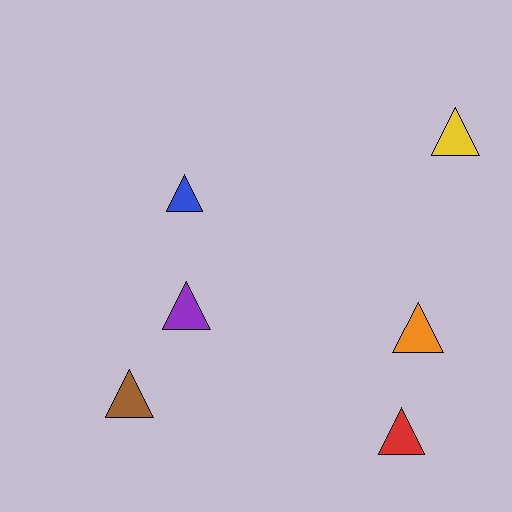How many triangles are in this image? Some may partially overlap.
There are 6 triangles.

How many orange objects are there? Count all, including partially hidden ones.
There is 1 orange object.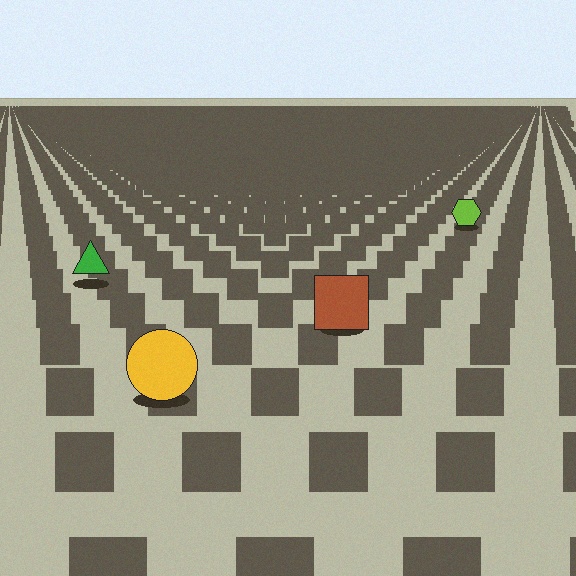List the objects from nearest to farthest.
From nearest to farthest: the yellow circle, the brown square, the green triangle, the lime hexagon.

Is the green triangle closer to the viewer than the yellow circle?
No. The yellow circle is closer — you can tell from the texture gradient: the ground texture is coarser near it.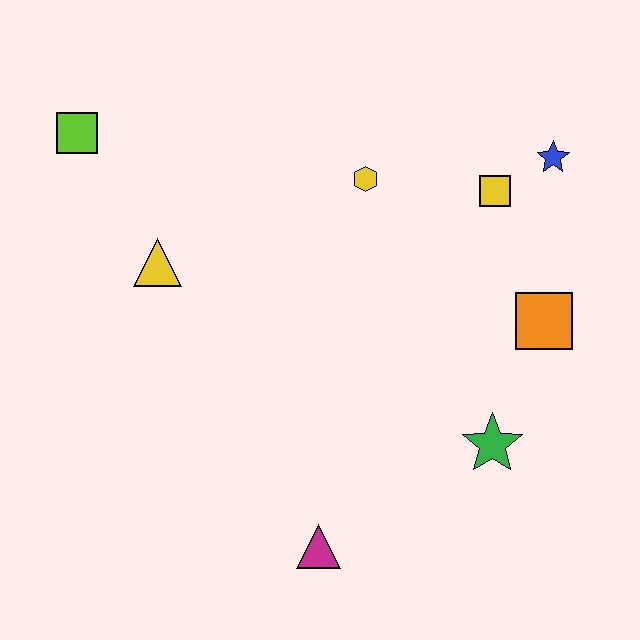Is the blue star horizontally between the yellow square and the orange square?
No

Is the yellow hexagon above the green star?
Yes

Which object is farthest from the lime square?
The green star is farthest from the lime square.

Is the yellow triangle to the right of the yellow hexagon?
No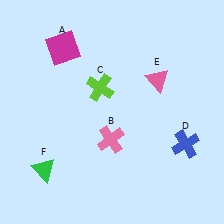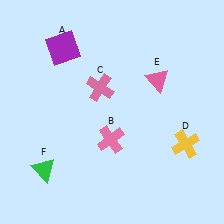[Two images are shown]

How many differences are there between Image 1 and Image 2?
There are 3 differences between the two images.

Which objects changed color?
A changed from magenta to purple. C changed from lime to pink. D changed from blue to yellow.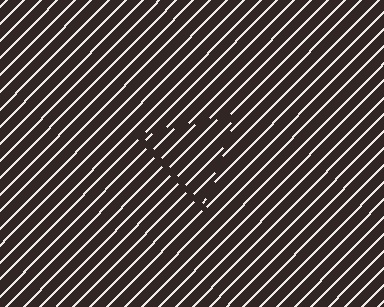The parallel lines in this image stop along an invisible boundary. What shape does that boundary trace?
An illusory triangle. The interior of the shape contains the same grating, shifted by half a period — the contour is defined by the phase discontinuity where line-ends from the inner and outer gratings abut.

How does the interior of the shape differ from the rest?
The interior of the shape contains the same grating, shifted by half a period — the contour is defined by the phase discontinuity where line-ends from the inner and outer gratings abut.